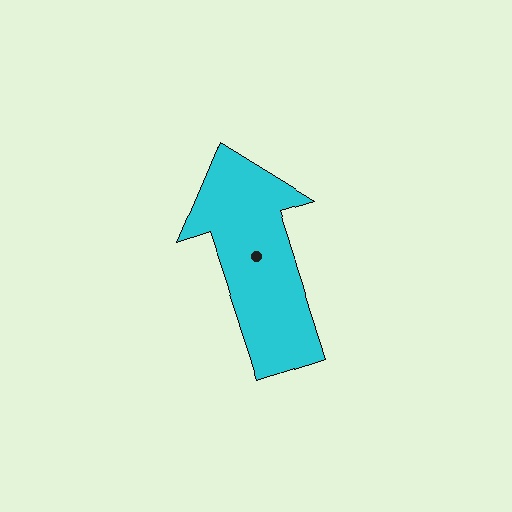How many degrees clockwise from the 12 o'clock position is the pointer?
Approximately 342 degrees.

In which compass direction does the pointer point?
North.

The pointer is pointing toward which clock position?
Roughly 11 o'clock.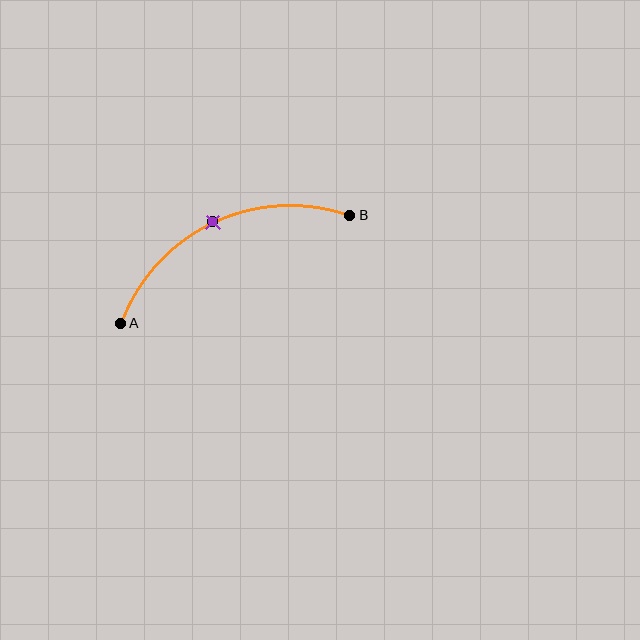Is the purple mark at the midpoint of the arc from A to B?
Yes. The purple mark lies on the arc at equal arc-length from both A and B — it is the arc midpoint.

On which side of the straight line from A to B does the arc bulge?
The arc bulges above the straight line connecting A and B.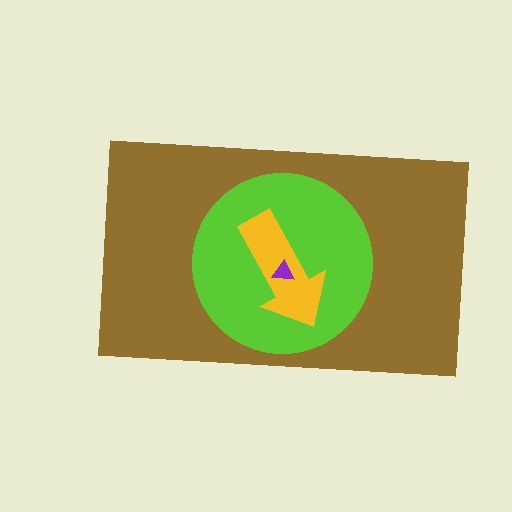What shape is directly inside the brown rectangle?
The lime circle.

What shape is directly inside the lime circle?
The yellow arrow.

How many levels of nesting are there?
4.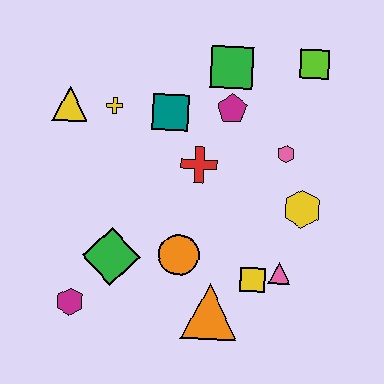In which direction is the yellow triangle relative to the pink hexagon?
The yellow triangle is to the left of the pink hexagon.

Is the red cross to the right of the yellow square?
No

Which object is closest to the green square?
The magenta pentagon is closest to the green square.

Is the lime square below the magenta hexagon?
No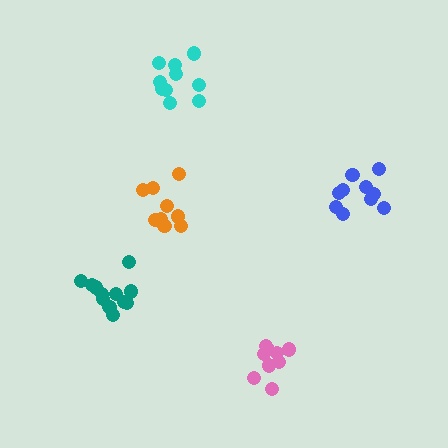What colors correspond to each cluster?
The clusters are colored: orange, cyan, blue, pink, teal.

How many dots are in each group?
Group 1: 9 dots, Group 2: 10 dots, Group 3: 10 dots, Group 4: 9 dots, Group 5: 12 dots (50 total).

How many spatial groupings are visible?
There are 5 spatial groupings.